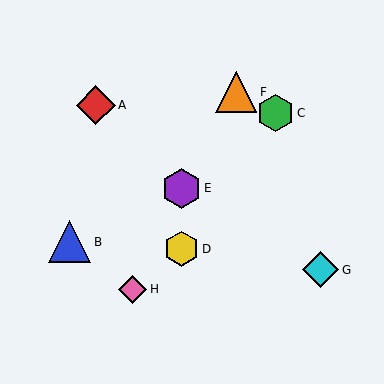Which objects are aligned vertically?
Objects D, E are aligned vertically.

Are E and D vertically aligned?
Yes, both are at x≈181.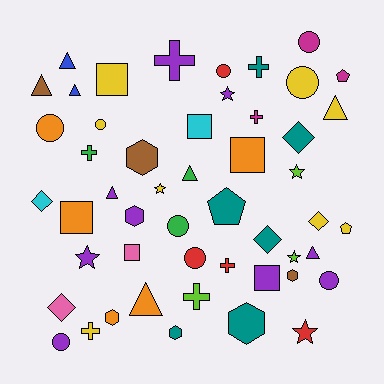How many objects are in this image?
There are 50 objects.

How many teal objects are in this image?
There are 6 teal objects.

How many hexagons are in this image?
There are 6 hexagons.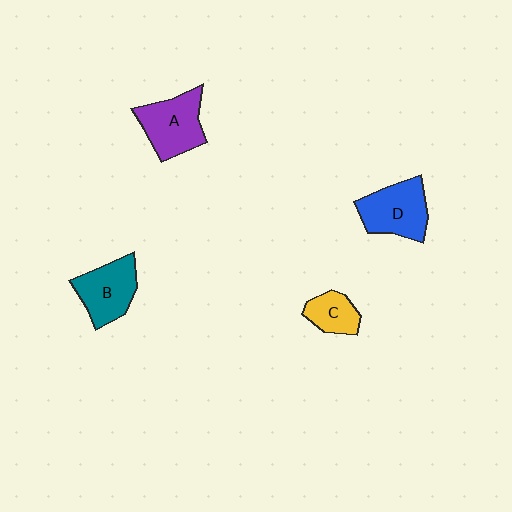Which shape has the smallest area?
Shape C (yellow).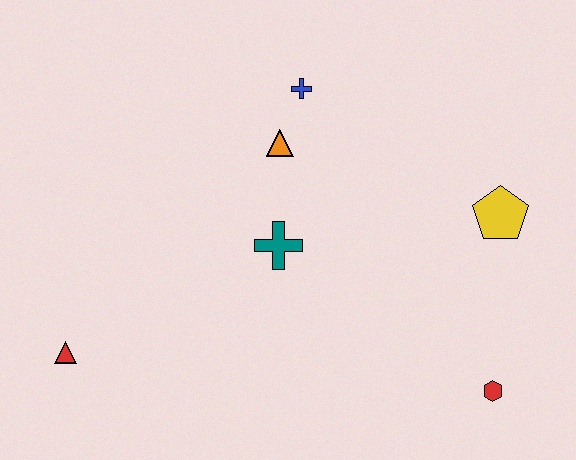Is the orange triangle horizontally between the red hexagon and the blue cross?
No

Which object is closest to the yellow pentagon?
The red hexagon is closest to the yellow pentagon.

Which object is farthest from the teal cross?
The red hexagon is farthest from the teal cross.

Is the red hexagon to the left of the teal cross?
No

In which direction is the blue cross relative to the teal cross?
The blue cross is above the teal cross.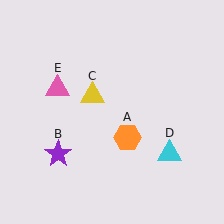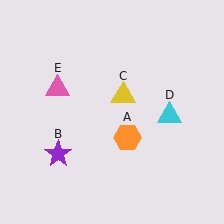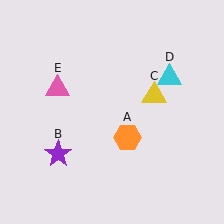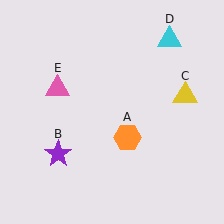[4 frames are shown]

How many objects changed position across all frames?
2 objects changed position: yellow triangle (object C), cyan triangle (object D).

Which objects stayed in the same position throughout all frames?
Orange hexagon (object A) and purple star (object B) and pink triangle (object E) remained stationary.